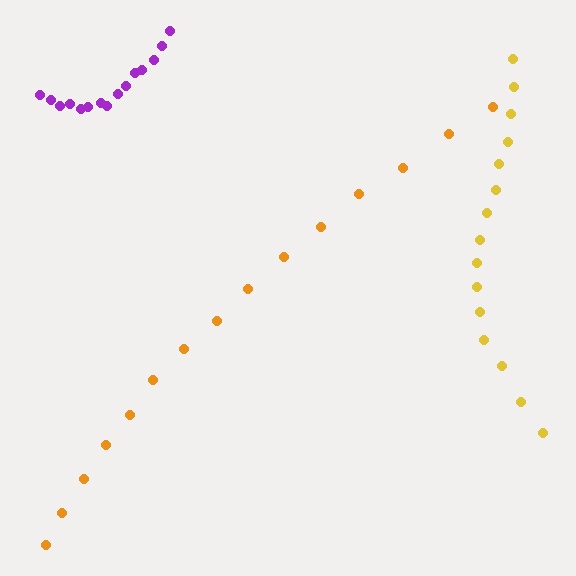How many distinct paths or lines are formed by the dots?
There are 3 distinct paths.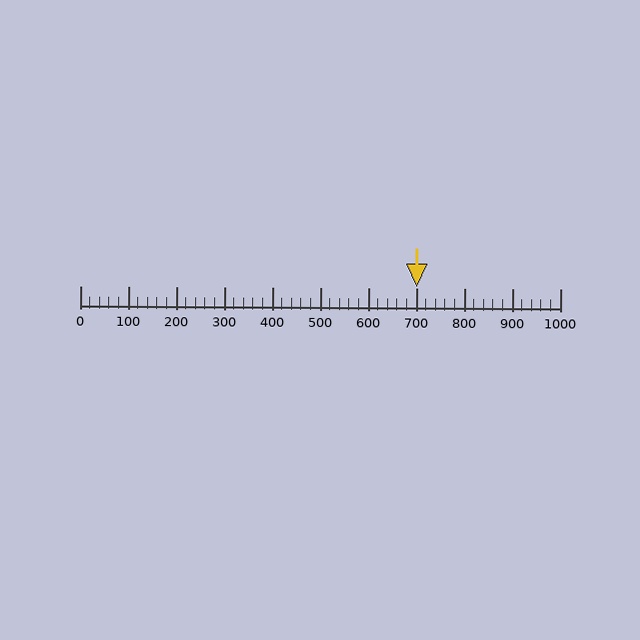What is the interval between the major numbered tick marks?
The major tick marks are spaced 100 units apart.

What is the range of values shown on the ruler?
The ruler shows values from 0 to 1000.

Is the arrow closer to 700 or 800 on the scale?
The arrow is closer to 700.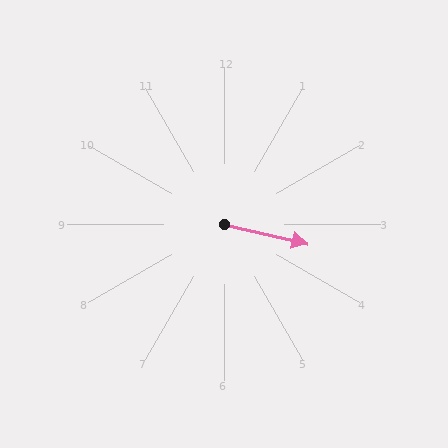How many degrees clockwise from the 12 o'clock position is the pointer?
Approximately 103 degrees.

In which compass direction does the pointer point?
East.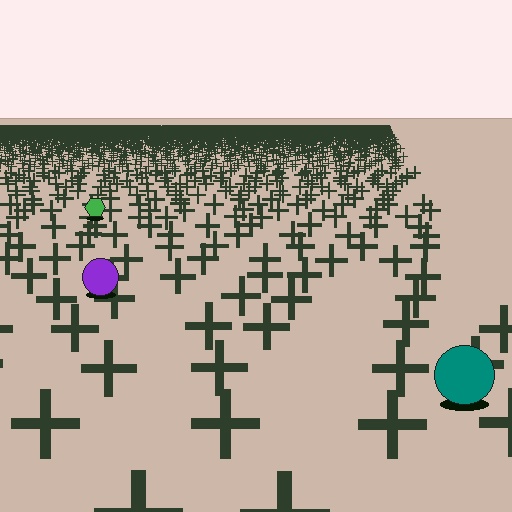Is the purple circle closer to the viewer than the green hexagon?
Yes. The purple circle is closer — you can tell from the texture gradient: the ground texture is coarser near it.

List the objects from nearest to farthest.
From nearest to farthest: the teal circle, the purple circle, the green hexagon.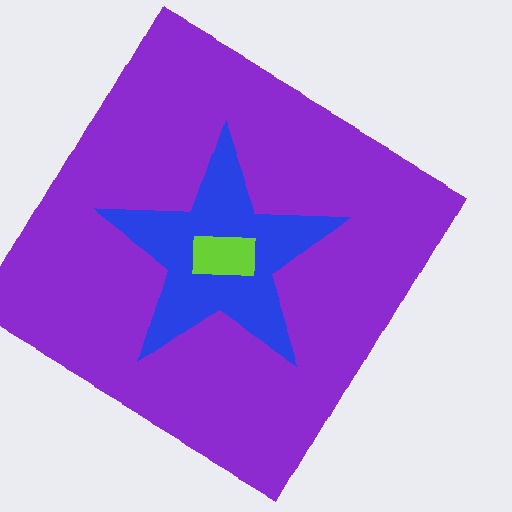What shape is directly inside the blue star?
The lime rectangle.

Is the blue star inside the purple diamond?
Yes.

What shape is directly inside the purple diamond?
The blue star.